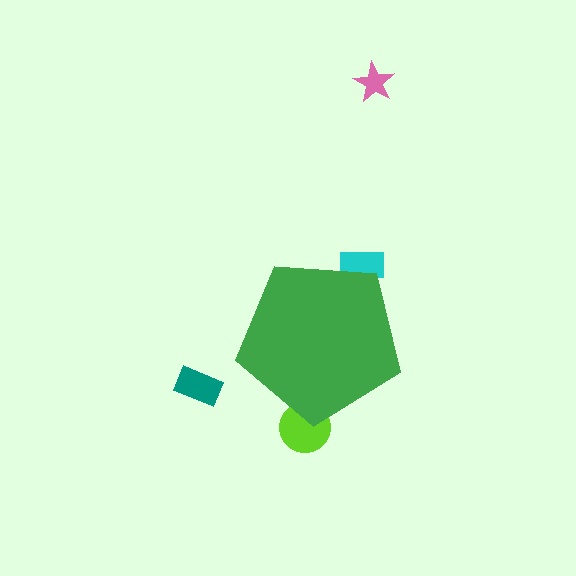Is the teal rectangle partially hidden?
No, the teal rectangle is fully visible.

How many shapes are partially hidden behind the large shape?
2 shapes are partially hidden.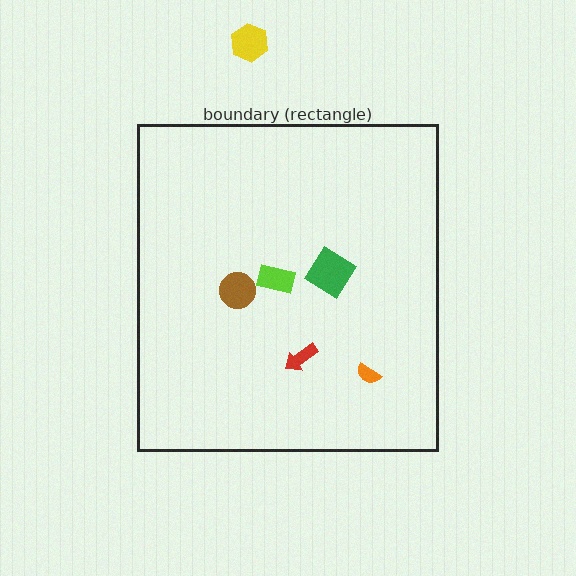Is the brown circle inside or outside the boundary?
Inside.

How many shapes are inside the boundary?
5 inside, 1 outside.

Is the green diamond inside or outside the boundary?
Inside.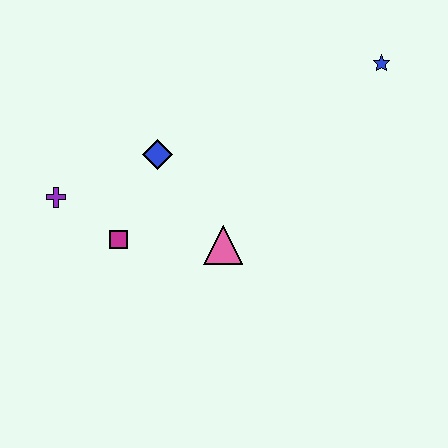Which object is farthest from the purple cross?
The blue star is farthest from the purple cross.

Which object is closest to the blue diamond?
The magenta square is closest to the blue diamond.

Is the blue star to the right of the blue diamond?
Yes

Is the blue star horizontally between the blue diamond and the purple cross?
No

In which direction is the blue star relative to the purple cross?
The blue star is to the right of the purple cross.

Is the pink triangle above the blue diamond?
No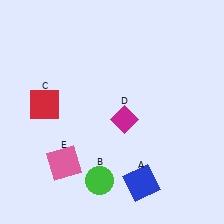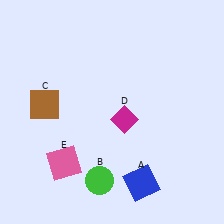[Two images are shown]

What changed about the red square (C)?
In Image 1, C is red. In Image 2, it changed to brown.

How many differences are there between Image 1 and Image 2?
There is 1 difference between the two images.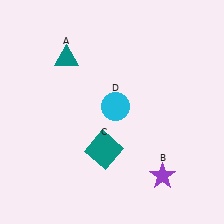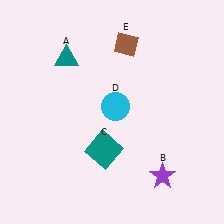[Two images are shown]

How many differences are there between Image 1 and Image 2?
There is 1 difference between the two images.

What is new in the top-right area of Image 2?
A brown diamond (E) was added in the top-right area of Image 2.